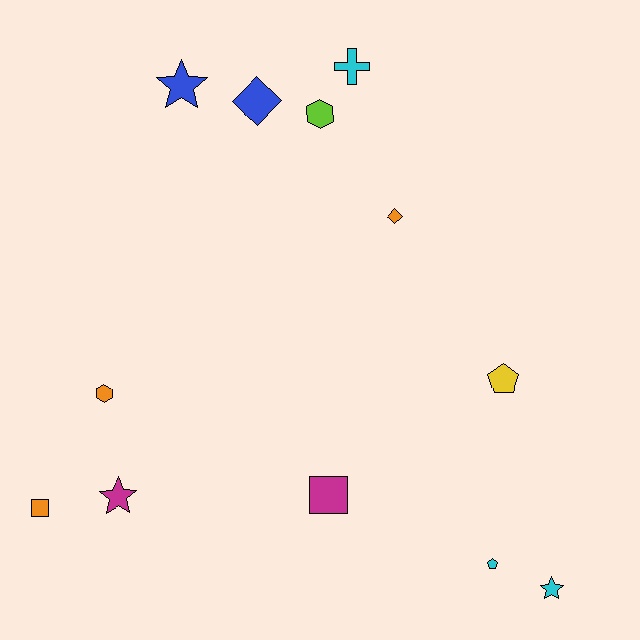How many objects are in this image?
There are 12 objects.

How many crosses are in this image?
There is 1 cross.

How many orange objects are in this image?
There are 3 orange objects.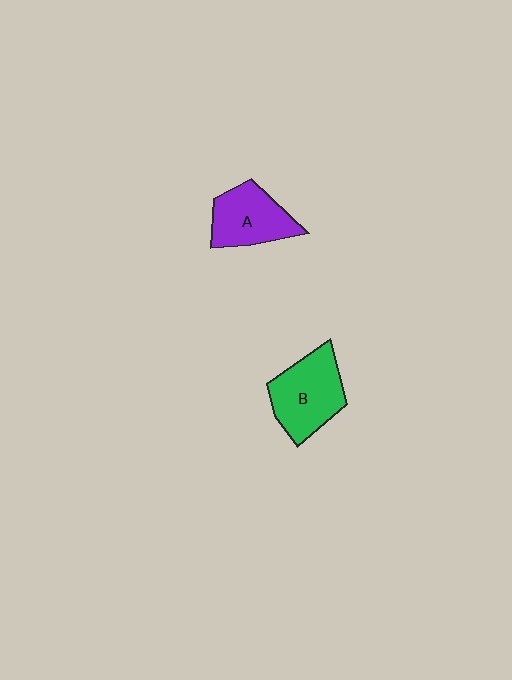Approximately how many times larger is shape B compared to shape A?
Approximately 1.2 times.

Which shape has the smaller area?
Shape A (purple).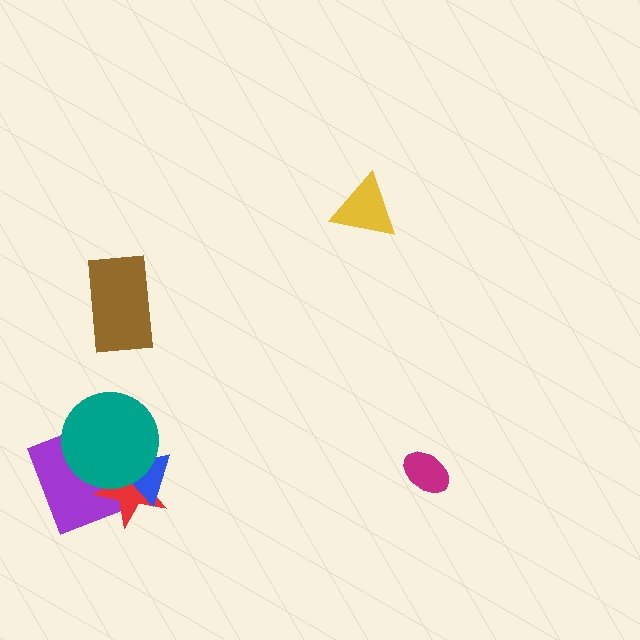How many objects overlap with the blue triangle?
3 objects overlap with the blue triangle.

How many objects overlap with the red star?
3 objects overlap with the red star.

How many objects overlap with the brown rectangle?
0 objects overlap with the brown rectangle.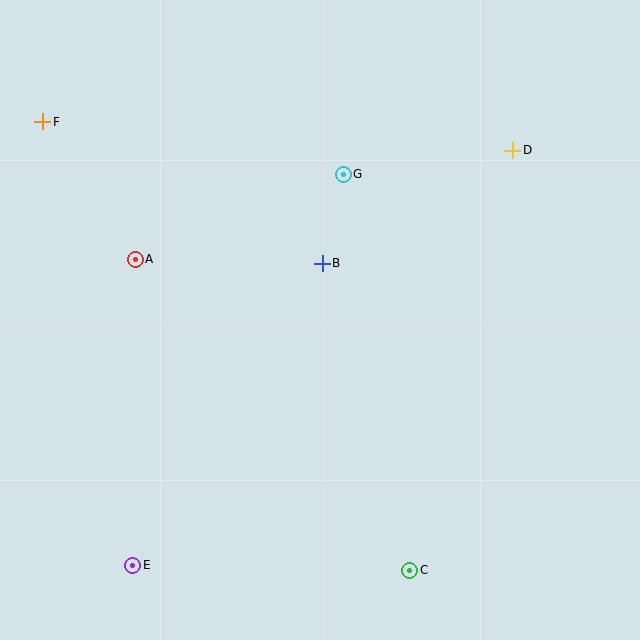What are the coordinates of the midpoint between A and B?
The midpoint between A and B is at (229, 261).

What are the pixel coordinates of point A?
Point A is at (135, 259).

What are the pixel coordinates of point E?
Point E is at (133, 565).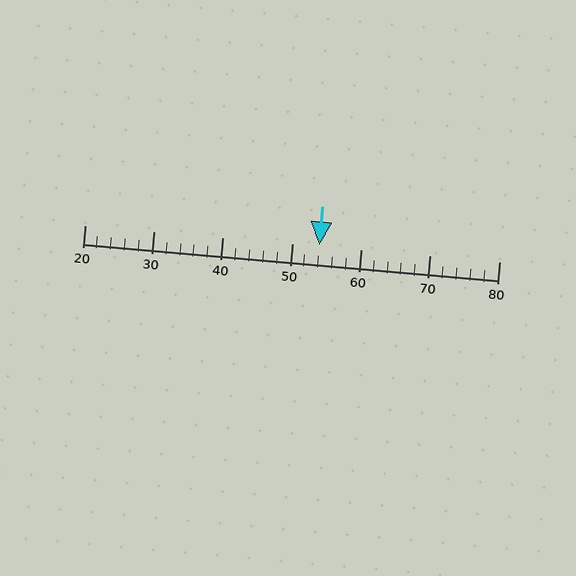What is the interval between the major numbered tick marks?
The major tick marks are spaced 10 units apart.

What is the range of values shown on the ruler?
The ruler shows values from 20 to 80.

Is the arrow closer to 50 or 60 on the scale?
The arrow is closer to 50.